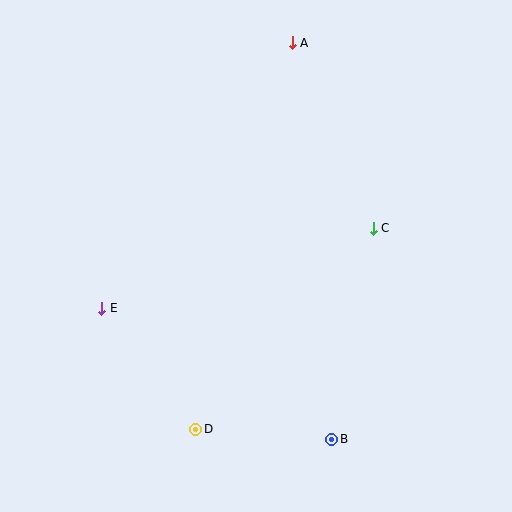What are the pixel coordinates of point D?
Point D is at (196, 429).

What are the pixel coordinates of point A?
Point A is at (292, 43).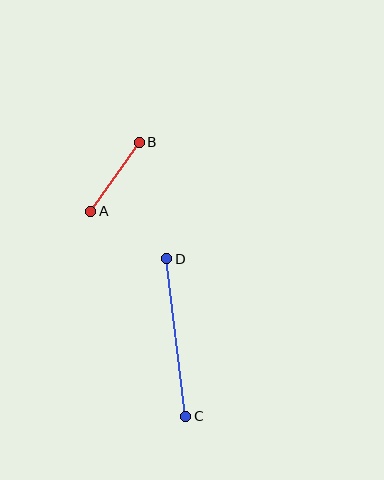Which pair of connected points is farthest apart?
Points C and D are farthest apart.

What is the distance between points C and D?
The distance is approximately 159 pixels.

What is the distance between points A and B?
The distance is approximately 85 pixels.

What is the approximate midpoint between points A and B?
The midpoint is at approximately (115, 177) pixels.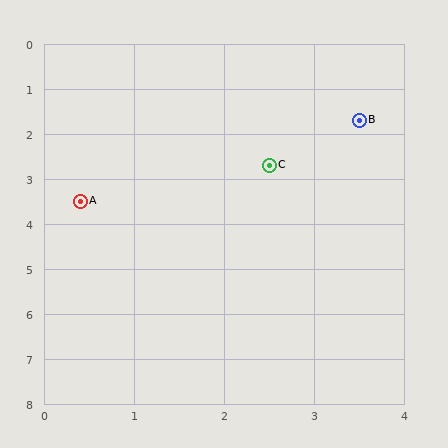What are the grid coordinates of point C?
Point C is at approximately (2.5, 2.7).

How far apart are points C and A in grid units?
Points C and A are about 2.2 grid units apart.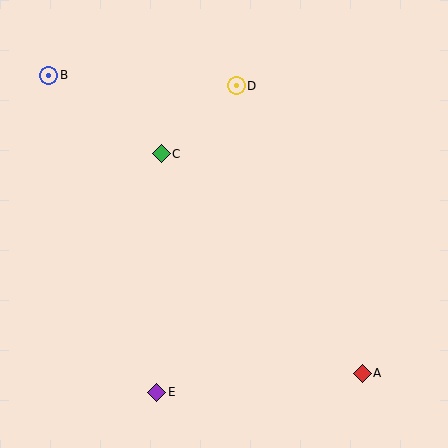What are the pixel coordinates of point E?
Point E is at (157, 392).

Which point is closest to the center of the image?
Point C at (161, 154) is closest to the center.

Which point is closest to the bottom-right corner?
Point A is closest to the bottom-right corner.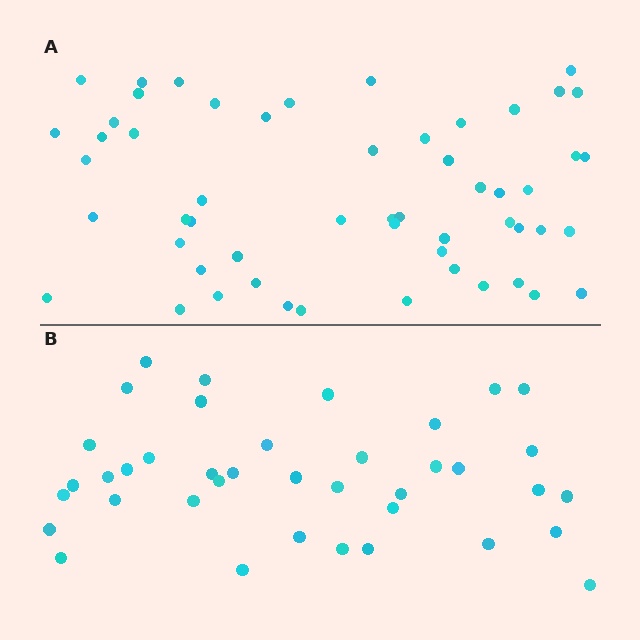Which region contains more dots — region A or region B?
Region A (the top region) has more dots.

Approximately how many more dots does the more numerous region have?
Region A has approximately 15 more dots than region B.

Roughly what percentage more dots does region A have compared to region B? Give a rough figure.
About 40% more.